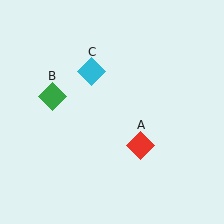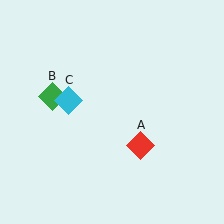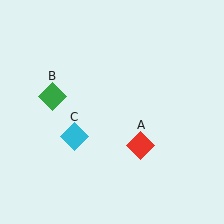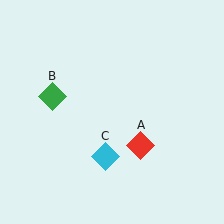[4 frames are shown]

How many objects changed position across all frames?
1 object changed position: cyan diamond (object C).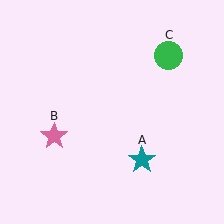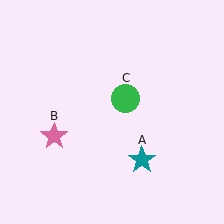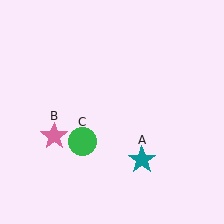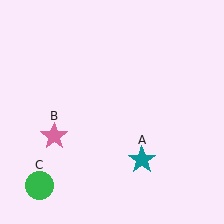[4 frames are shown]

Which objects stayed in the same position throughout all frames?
Teal star (object A) and pink star (object B) remained stationary.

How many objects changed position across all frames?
1 object changed position: green circle (object C).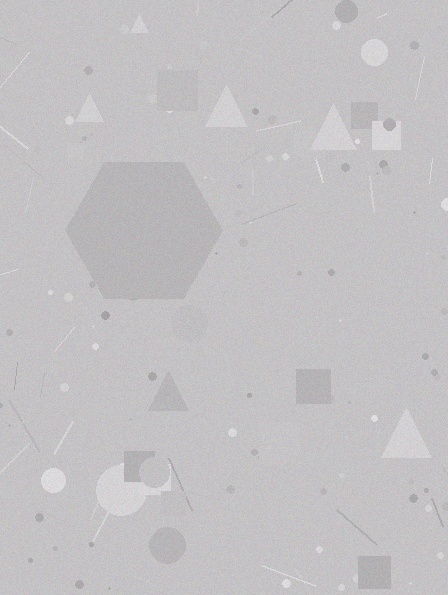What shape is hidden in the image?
A hexagon is hidden in the image.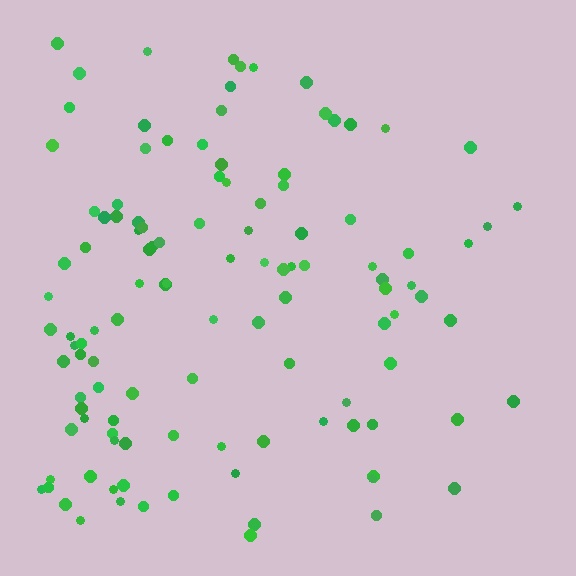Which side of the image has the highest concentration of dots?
The left.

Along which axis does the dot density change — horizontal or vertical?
Horizontal.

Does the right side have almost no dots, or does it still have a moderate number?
Still a moderate number, just noticeably fewer than the left.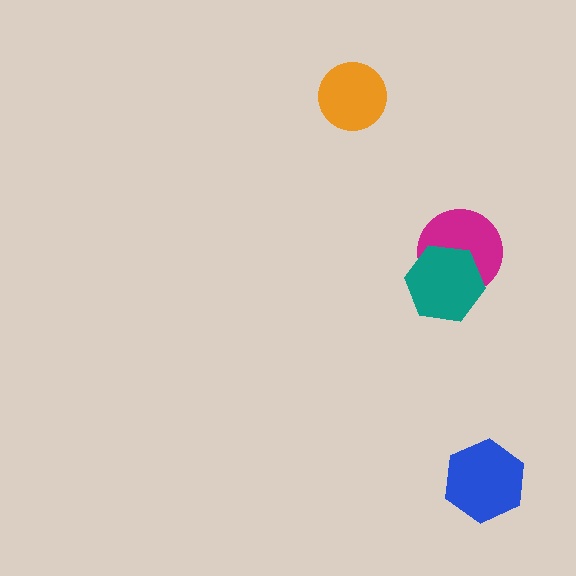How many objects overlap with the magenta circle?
1 object overlaps with the magenta circle.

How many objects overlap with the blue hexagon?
0 objects overlap with the blue hexagon.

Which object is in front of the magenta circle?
The teal hexagon is in front of the magenta circle.